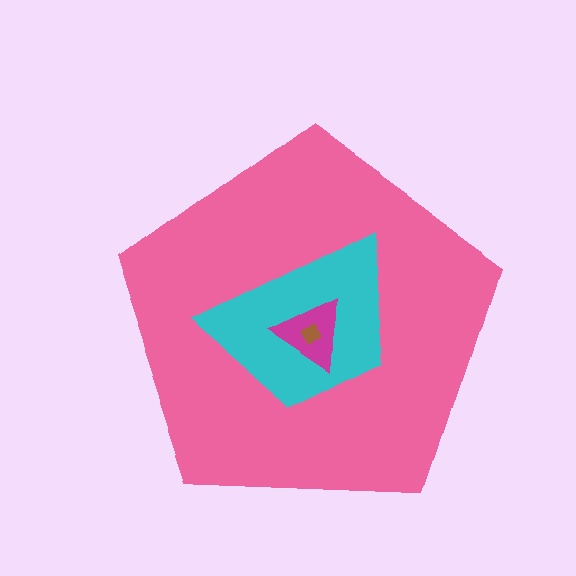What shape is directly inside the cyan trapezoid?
The magenta triangle.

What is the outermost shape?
The pink pentagon.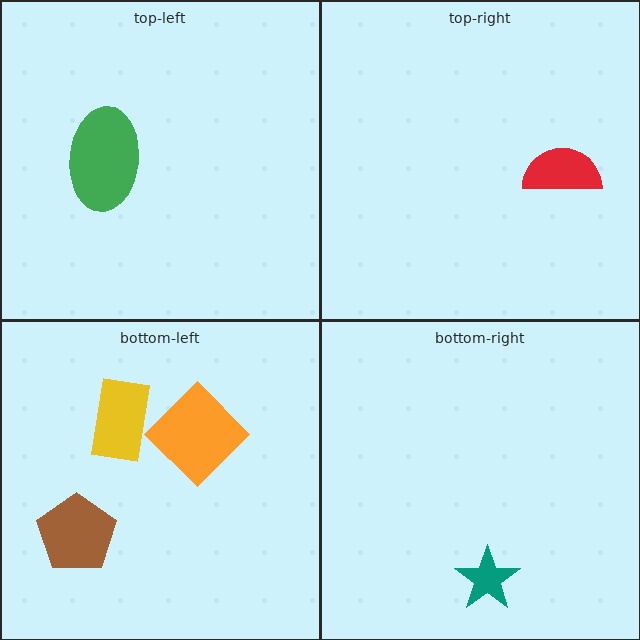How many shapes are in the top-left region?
1.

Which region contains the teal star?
The bottom-right region.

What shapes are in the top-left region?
The green ellipse.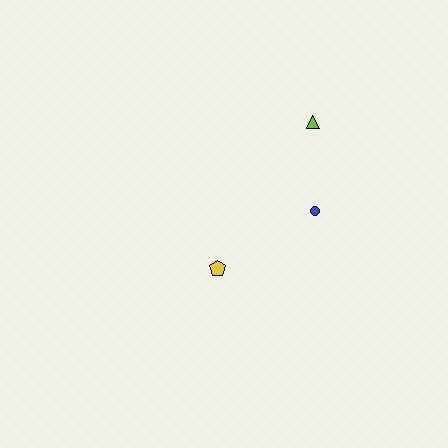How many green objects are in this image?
There are no green objects.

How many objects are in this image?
There are 3 objects.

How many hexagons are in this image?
There are no hexagons.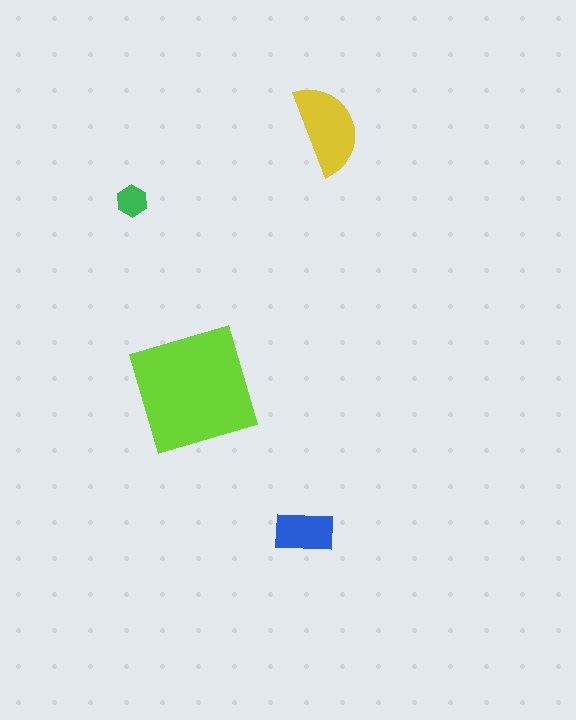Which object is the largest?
The lime square.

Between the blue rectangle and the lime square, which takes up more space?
The lime square.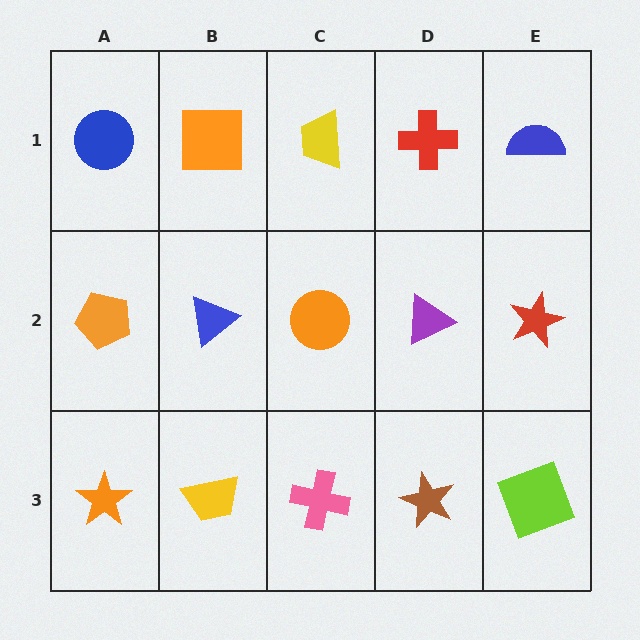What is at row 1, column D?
A red cross.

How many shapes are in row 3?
5 shapes.